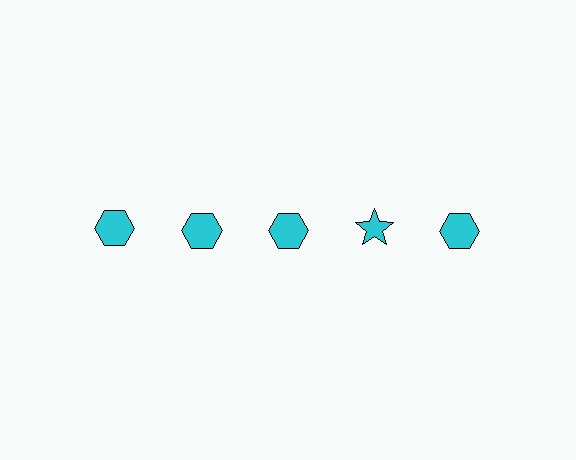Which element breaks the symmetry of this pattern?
The cyan star in the top row, second from right column breaks the symmetry. All other shapes are cyan hexagons.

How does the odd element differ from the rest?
It has a different shape: star instead of hexagon.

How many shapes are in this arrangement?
There are 5 shapes arranged in a grid pattern.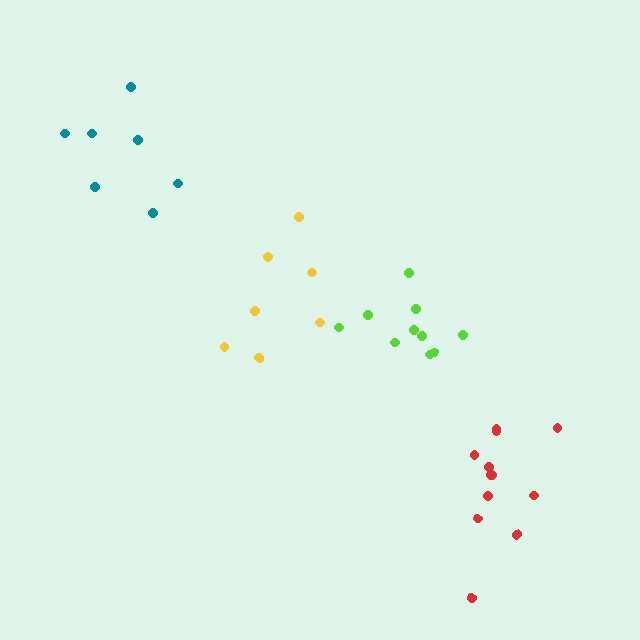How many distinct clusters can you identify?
There are 4 distinct clusters.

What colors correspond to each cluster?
The clusters are colored: yellow, teal, lime, red.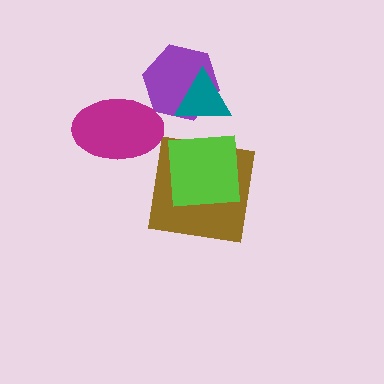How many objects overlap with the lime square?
1 object overlaps with the lime square.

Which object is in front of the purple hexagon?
The teal triangle is in front of the purple hexagon.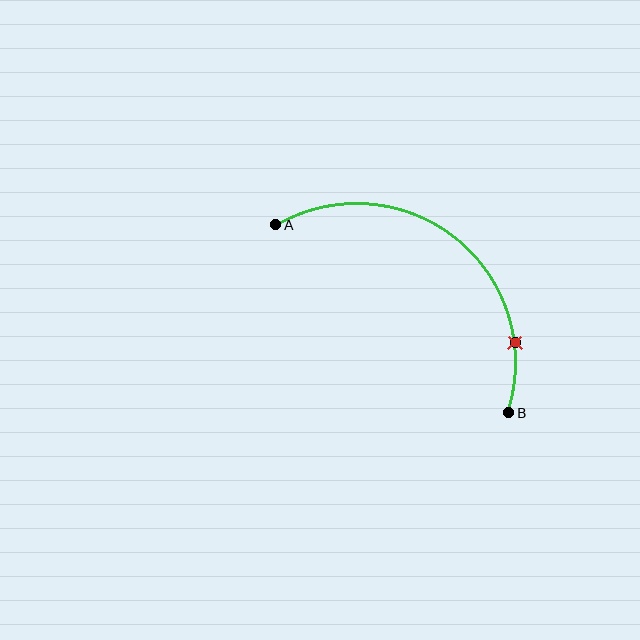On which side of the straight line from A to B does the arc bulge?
The arc bulges above and to the right of the straight line connecting A and B.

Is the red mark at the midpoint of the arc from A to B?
No. The red mark lies on the arc but is closer to endpoint B. The arc midpoint would be at the point on the curve equidistant along the arc from both A and B.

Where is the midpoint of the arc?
The arc midpoint is the point on the curve farthest from the straight line joining A and B. It sits above and to the right of that line.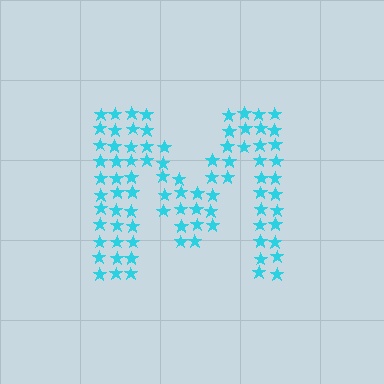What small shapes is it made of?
It is made of small stars.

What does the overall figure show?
The overall figure shows the letter M.